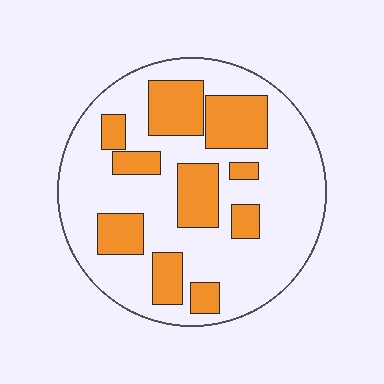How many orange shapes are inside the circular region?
10.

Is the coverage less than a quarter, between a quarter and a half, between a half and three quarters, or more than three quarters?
Between a quarter and a half.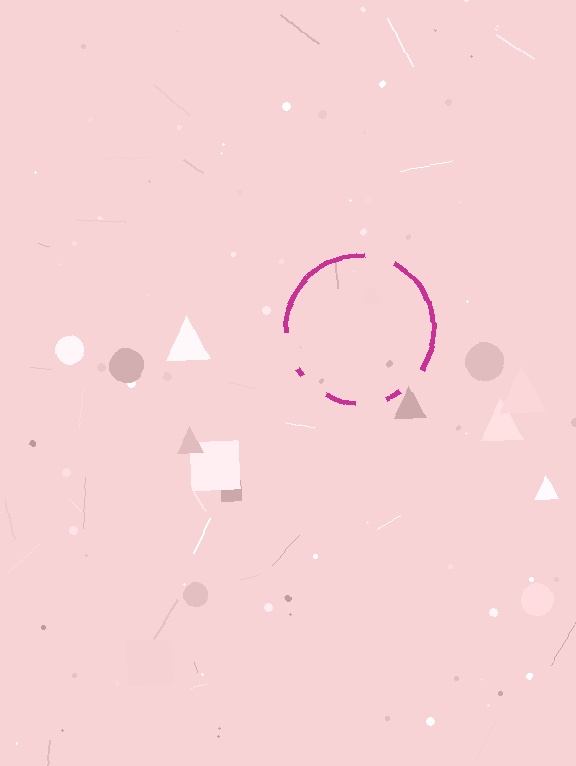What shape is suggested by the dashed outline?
The dashed outline suggests a circle.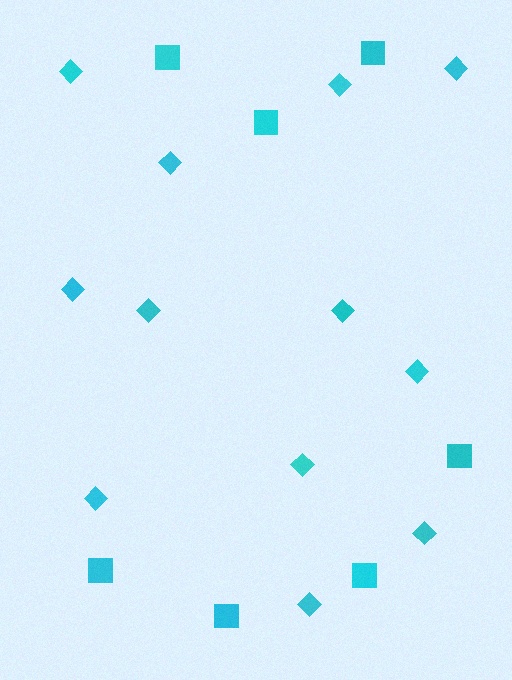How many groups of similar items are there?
There are 2 groups: one group of diamonds (12) and one group of squares (7).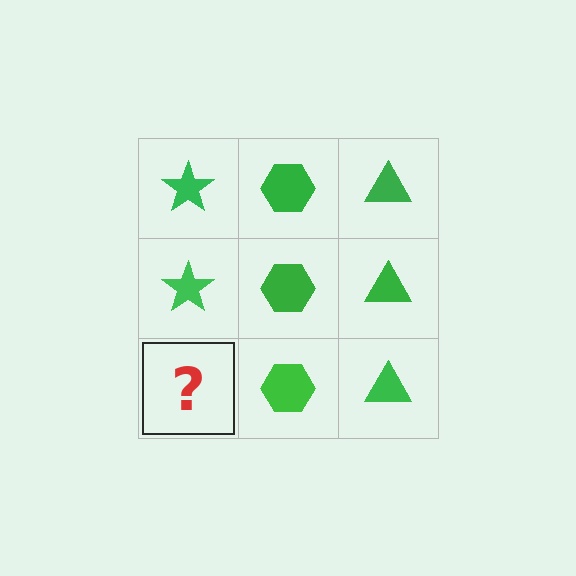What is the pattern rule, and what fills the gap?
The rule is that each column has a consistent shape. The gap should be filled with a green star.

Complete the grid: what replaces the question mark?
The question mark should be replaced with a green star.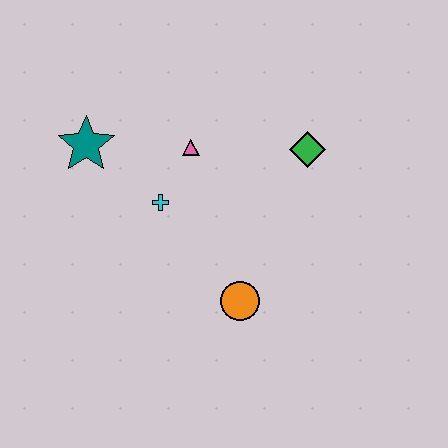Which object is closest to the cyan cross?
The pink triangle is closest to the cyan cross.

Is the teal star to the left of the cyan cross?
Yes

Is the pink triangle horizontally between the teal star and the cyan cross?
No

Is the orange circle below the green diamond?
Yes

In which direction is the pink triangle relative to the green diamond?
The pink triangle is to the left of the green diamond.